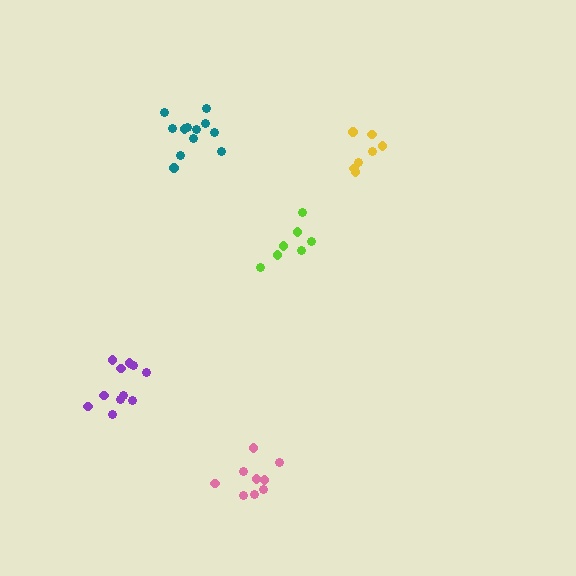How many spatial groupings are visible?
There are 5 spatial groupings.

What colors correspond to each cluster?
The clusters are colored: teal, pink, yellow, purple, lime.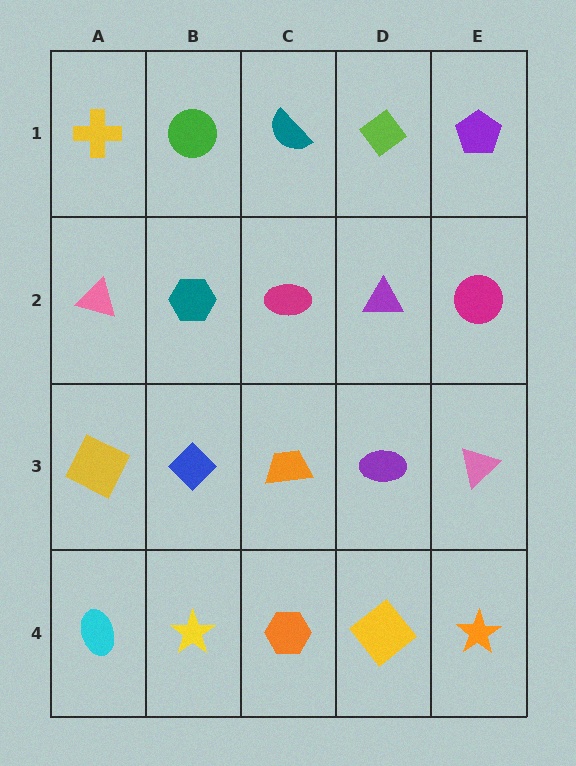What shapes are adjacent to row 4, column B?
A blue diamond (row 3, column B), a cyan ellipse (row 4, column A), an orange hexagon (row 4, column C).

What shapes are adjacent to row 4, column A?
A yellow square (row 3, column A), a yellow star (row 4, column B).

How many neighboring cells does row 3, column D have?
4.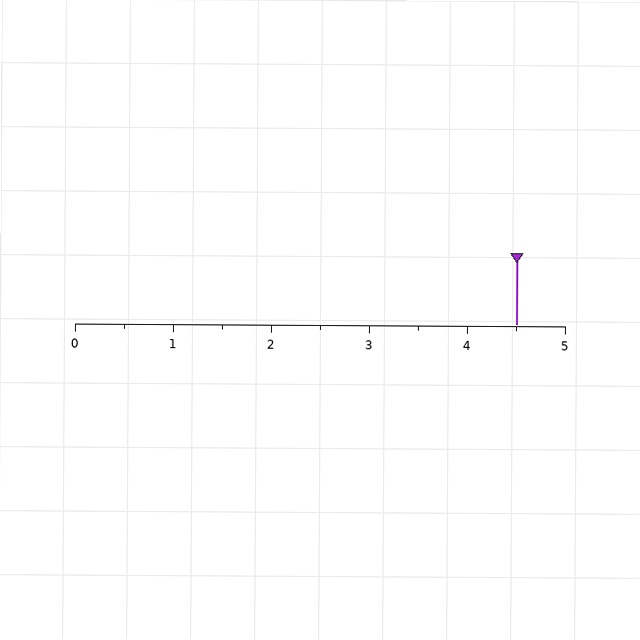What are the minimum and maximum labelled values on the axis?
The axis runs from 0 to 5.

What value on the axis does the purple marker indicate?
The marker indicates approximately 4.5.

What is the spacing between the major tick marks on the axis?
The major ticks are spaced 1 apart.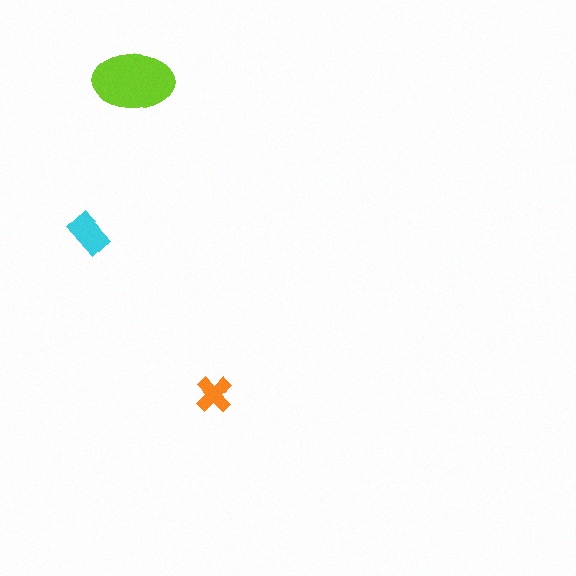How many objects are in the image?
There are 3 objects in the image.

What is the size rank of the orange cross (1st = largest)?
3rd.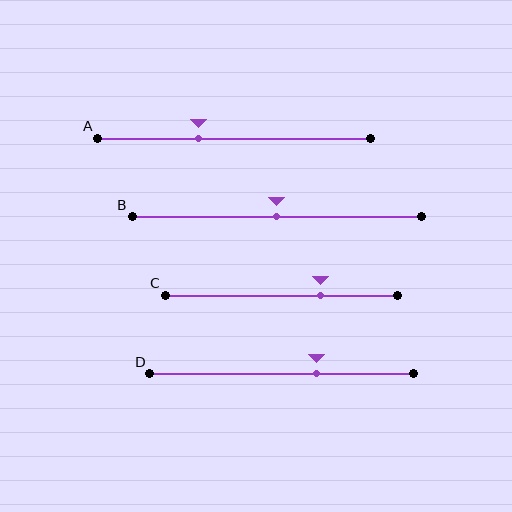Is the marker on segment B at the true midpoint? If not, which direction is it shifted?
Yes, the marker on segment B is at the true midpoint.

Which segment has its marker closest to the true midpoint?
Segment B has its marker closest to the true midpoint.